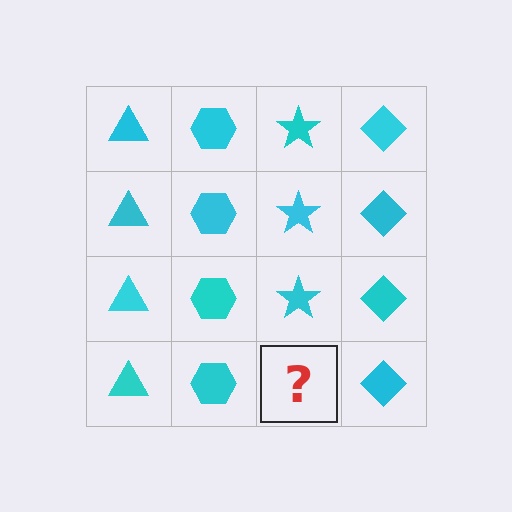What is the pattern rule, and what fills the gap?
The rule is that each column has a consistent shape. The gap should be filled with a cyan star.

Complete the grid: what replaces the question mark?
The question mark should be replaced with a cyan star.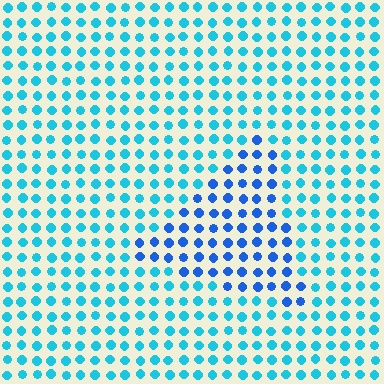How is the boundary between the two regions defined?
The boundary is defined purely by a slight shift in hue (about 32 degrees). Spacing, size, and orientation are identical on both sides.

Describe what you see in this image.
The image is filled with small cyan elements in a uniform arrangement. A triangle-shaped region is visible where the elements are tinted to a slightly different hue, forming a subtle color boundary.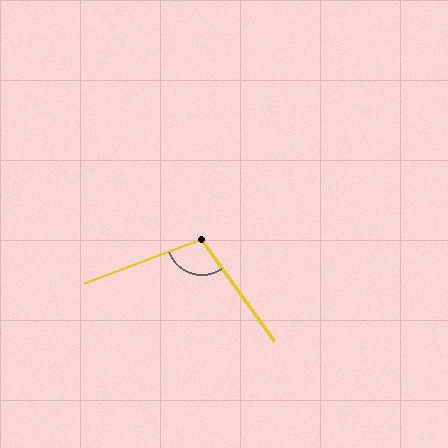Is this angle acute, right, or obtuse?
It is obtuse.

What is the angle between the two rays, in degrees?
Approximately 105 degrees.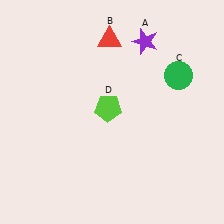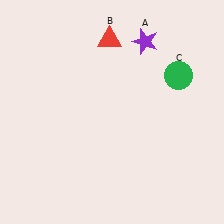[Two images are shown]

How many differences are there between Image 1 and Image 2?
There is 1 difference between the two images.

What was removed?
The lime pentagon (D) was removed in Image 2.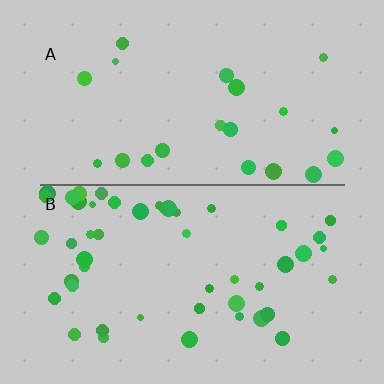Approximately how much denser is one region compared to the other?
Approximately 2.3× — region B over region A.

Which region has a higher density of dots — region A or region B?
B (the bottom).